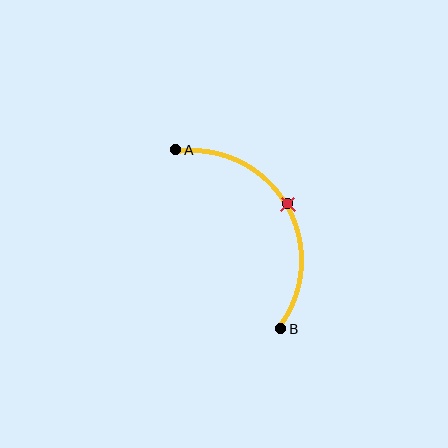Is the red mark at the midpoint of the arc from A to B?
Yes. The red mark lies on the arc at equal arc-length from both A and B — it is the arc midpoint.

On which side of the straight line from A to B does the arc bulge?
The arc bulges to the right of the straight line connecting A and B.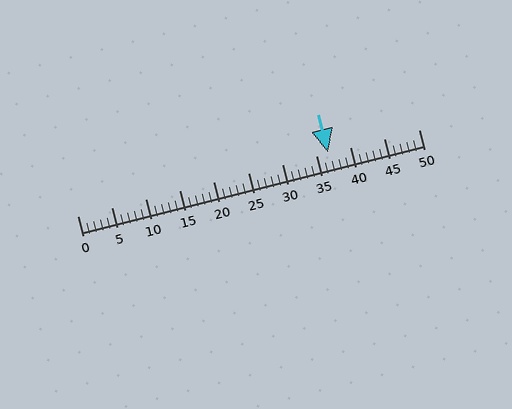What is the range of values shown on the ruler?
The ruler shows values from 0 to 50.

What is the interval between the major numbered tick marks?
The major tick marks are spaced 5 units apart.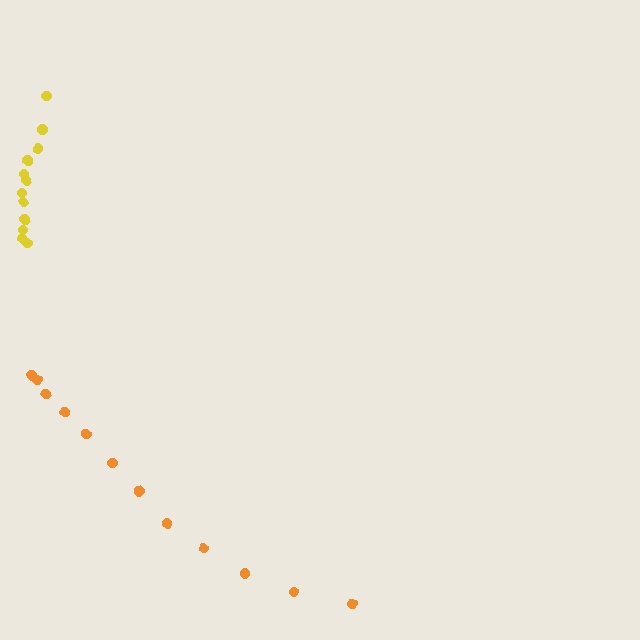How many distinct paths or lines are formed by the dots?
There are 2 distinct paths.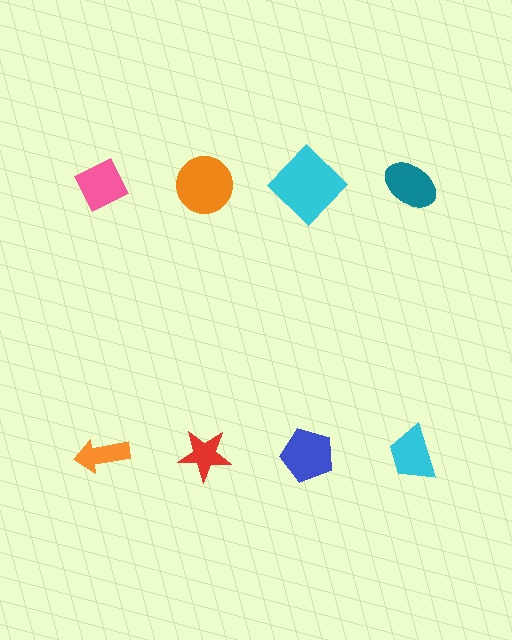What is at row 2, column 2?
A red star.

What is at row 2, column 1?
An orange arrow.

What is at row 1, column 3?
A cyan diamond.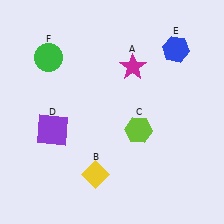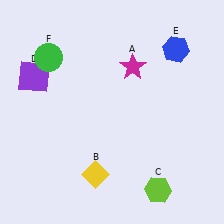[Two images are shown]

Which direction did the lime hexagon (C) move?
The lime hexagon (C) moved down.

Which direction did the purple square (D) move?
The purple square (D) moved up.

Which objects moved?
The objects that moved are: the lime hexagon (C), the purple square (D).